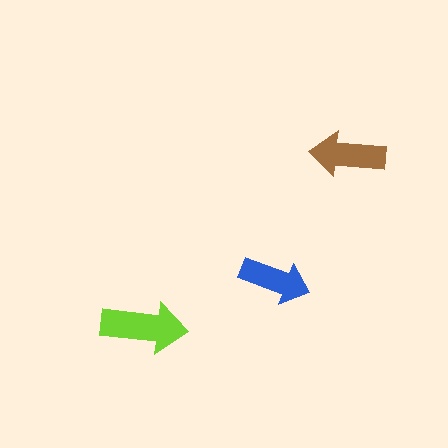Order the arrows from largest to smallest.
the lime one, the brown one, the blue one.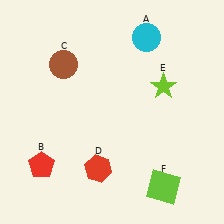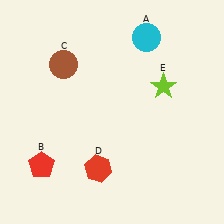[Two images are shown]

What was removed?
The lime square (F) was removed in Image 2.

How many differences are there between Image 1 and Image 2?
There is 1 difference between the two images.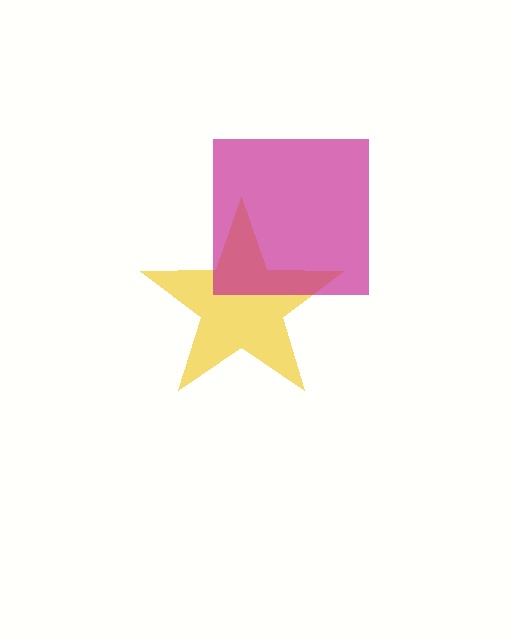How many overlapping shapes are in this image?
There are 2 overlapping shapes in the image.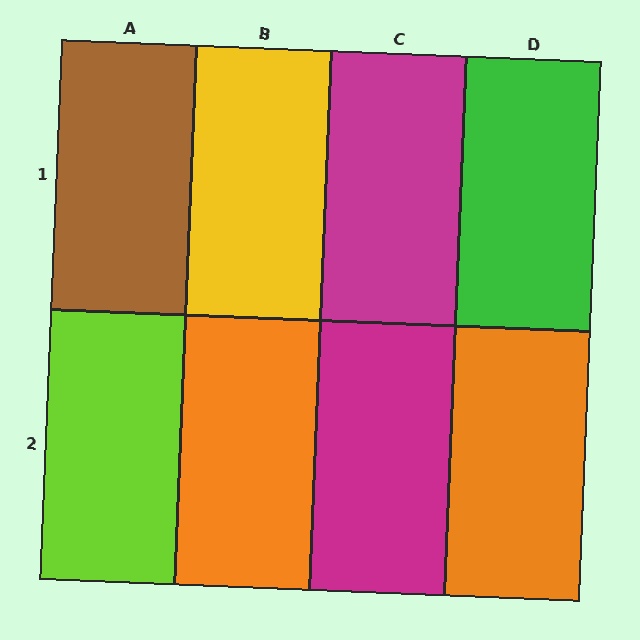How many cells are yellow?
1 cell is yellow.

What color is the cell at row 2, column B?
Orange.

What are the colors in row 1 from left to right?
Brown, yellow, magenta, green.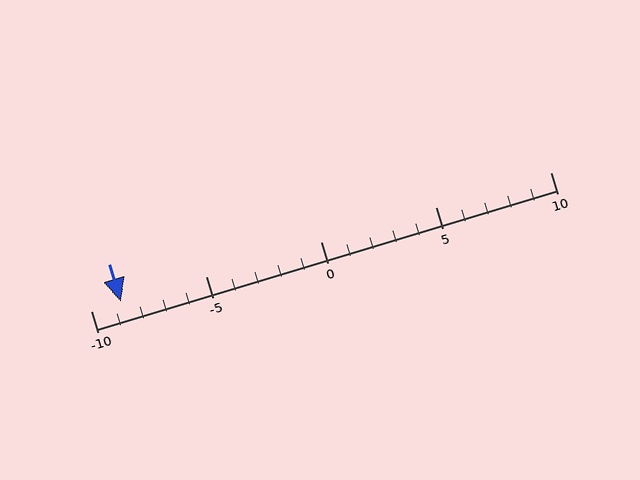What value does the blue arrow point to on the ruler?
The blue arrow points to approximately -9.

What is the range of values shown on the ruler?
The ruler shows values from -10 to 10.